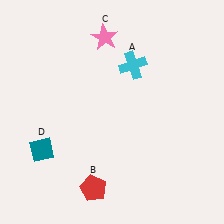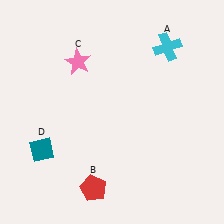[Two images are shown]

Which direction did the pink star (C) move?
The pink star (C) moved left.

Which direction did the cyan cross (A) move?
The cyan cross (A) moved right.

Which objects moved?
The objects that moved are: the cyan cross (A), the pink star (C).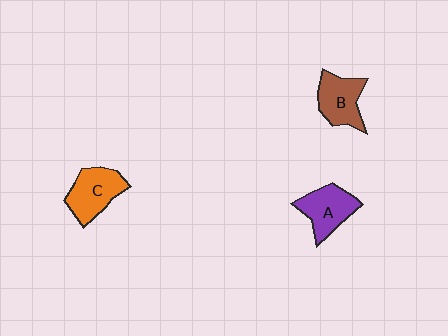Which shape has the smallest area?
Shape B (brown).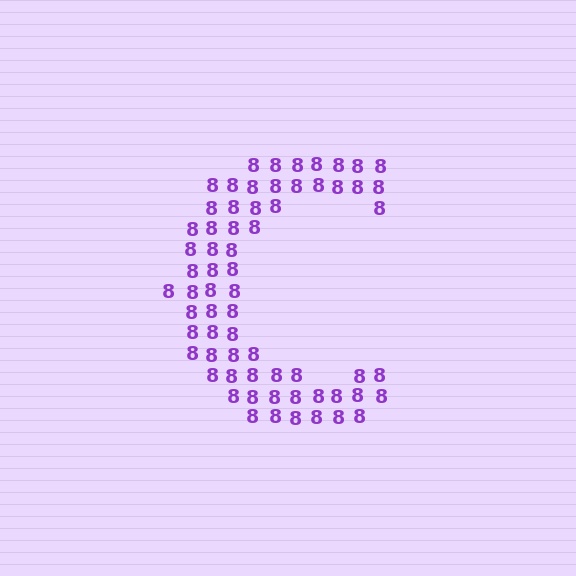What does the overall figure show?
The overall figure shows the letter C.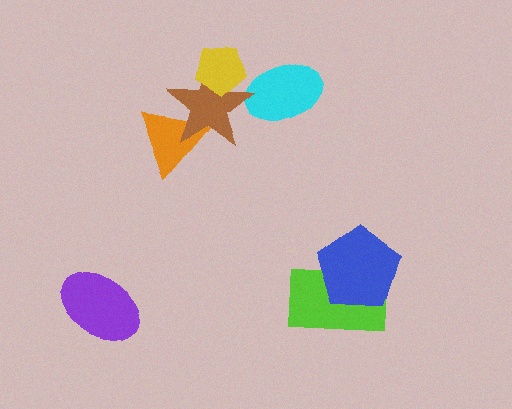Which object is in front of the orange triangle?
The brown star is in front of the orange triangle.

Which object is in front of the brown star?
The yellow pentagon is in front of the brown star.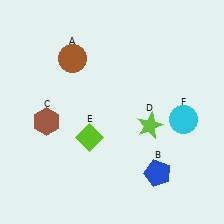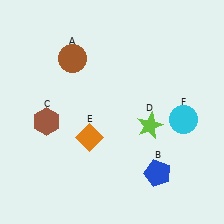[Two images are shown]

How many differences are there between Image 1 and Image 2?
There is 1 difference between the two images.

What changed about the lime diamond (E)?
In Image 1, E is lime. In Image 2, it changed to orange.